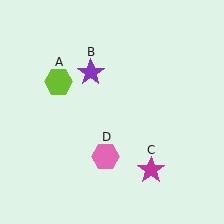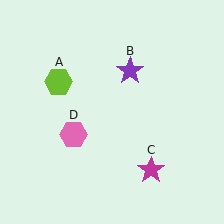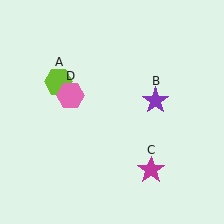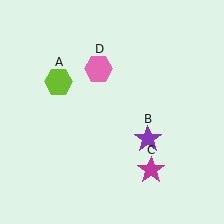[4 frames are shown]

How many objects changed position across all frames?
2 objects changed position: purple star (object B), pink hexagon (object D).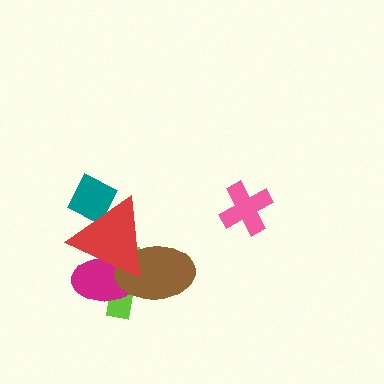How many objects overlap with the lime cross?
3 objects overlap with the lime cross.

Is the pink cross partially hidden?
No, no other shape covers it.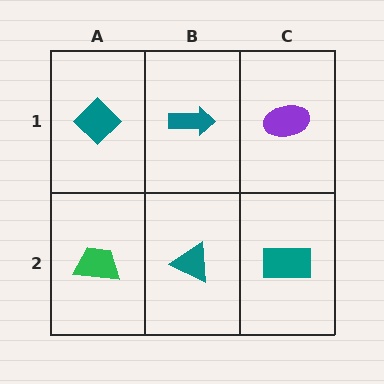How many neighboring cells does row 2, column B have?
3.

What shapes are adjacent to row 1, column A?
A green trapezoid (row 2, column A), a teal arrow (row 1, column B).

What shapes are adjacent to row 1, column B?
A teal triangle (row 2, column B), a teal diamond (row 1, column A), a purple ellipse (row 1, column C).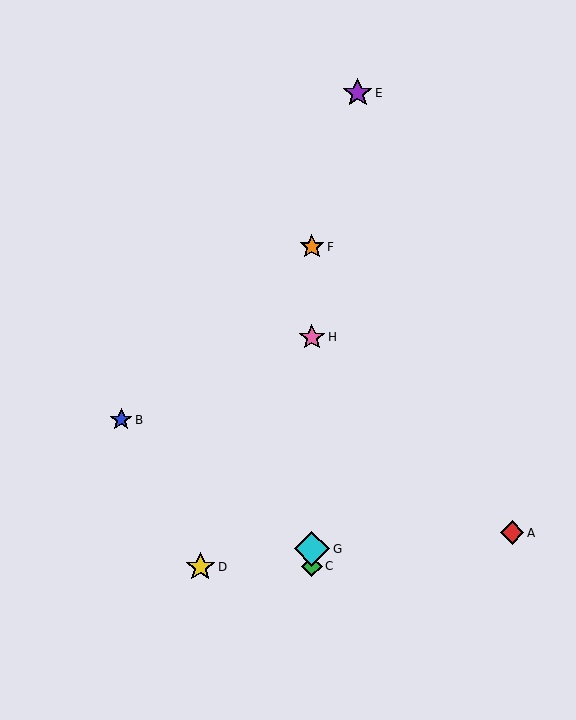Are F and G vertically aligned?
Yes, both are at x≈312.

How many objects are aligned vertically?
4 objects (C, F, G, H) are aligned vertically.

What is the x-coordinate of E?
Object E is at x≈358.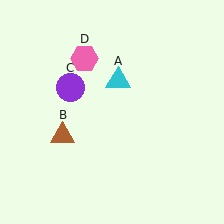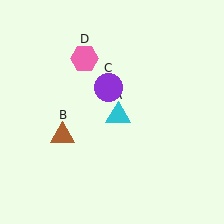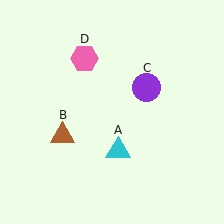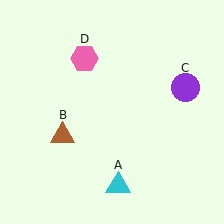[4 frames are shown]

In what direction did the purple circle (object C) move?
The purple circle (object C) moved right.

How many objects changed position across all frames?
2 objects changed position: cyan triangle (object A), purple circle (object C).